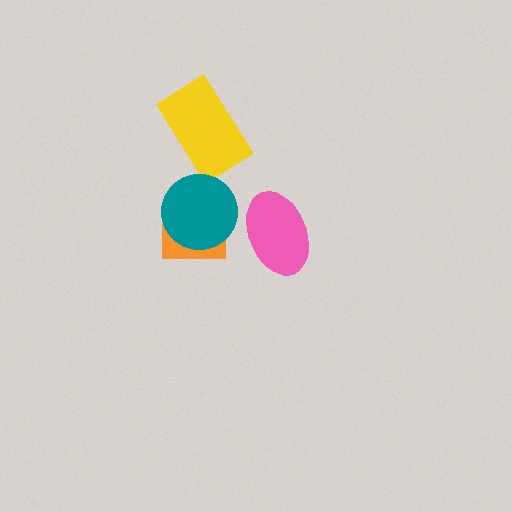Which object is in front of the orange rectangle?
The teal circle is in front of the orange rectangle.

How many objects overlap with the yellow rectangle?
0 objects overlap with the yellow rectangle.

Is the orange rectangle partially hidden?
Yes, it is partially covered by another shape.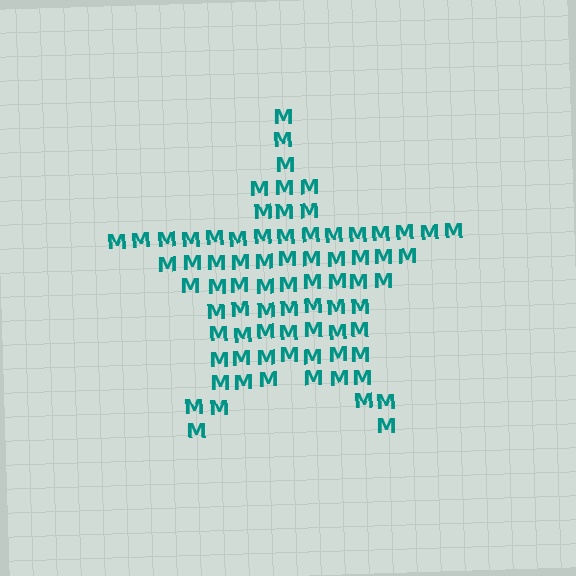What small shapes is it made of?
It is made of small letter M's.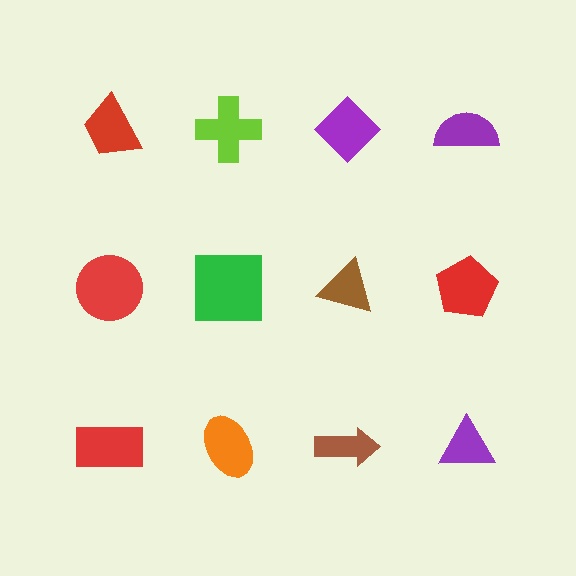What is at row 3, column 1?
A red rectangle.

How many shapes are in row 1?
4 shapes.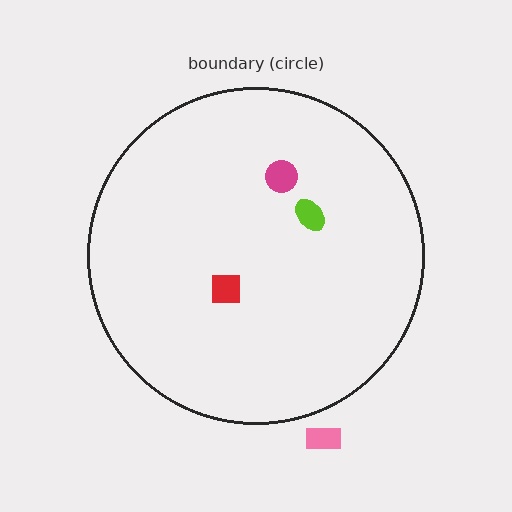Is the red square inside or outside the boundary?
Inside.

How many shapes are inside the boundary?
3 inside, 1 outside.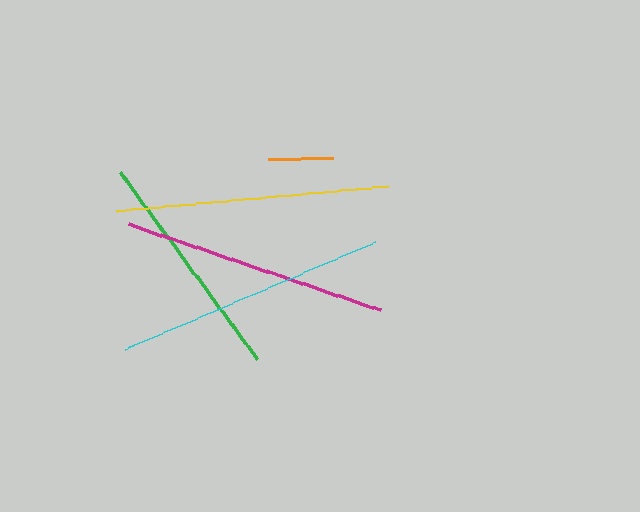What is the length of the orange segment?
The orange segment is approximately 65 pixels long.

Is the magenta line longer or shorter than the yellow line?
The yellow line is longer than the magenta line.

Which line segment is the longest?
The yellow line is the longest at approximately 273 pixels.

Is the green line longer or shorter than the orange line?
The green line is longer than the orange line.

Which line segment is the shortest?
The orange line is the shortest at approximately 65 pixels.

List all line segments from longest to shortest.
From longest to shortest: yellow, cyan, magenta, green, orange.